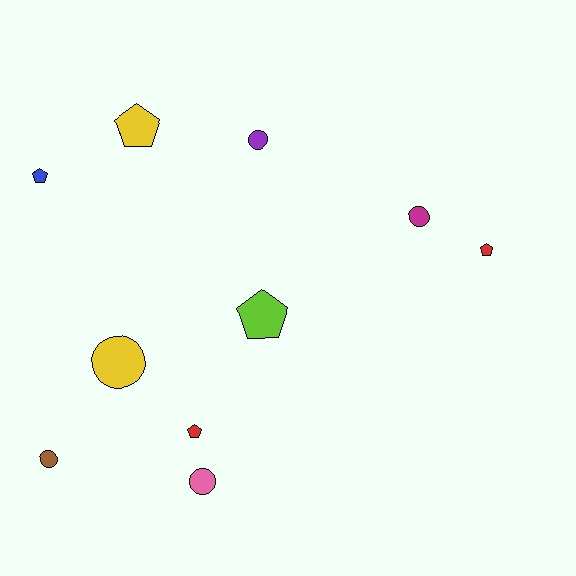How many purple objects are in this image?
There is 1 purple object.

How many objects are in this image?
There are 10 objects.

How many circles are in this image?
There are 5 circles.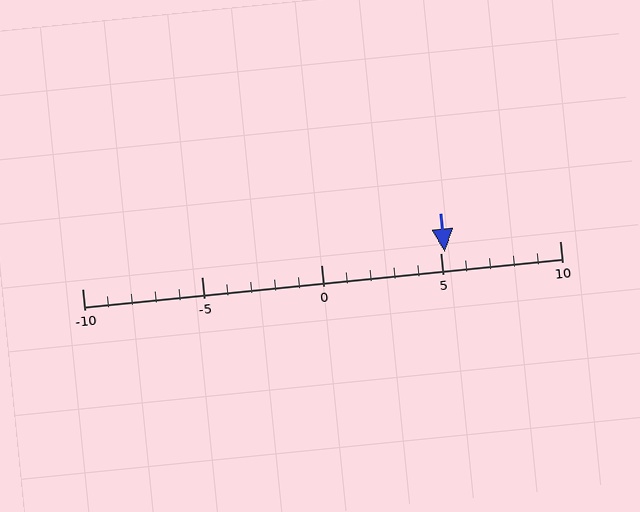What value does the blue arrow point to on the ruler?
The blue arrow points to approximately 5.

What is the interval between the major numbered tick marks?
The major tick marks are spaced 5 units apart.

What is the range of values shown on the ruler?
The ruler shows values from -10 to 10.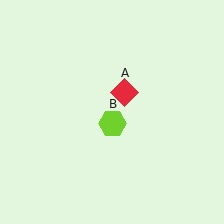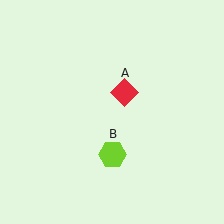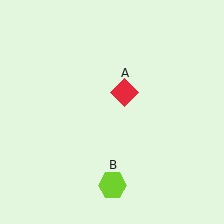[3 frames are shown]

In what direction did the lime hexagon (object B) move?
The lime hexagon (object B) moved down.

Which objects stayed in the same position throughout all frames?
Red diamond (object A) remained stationary.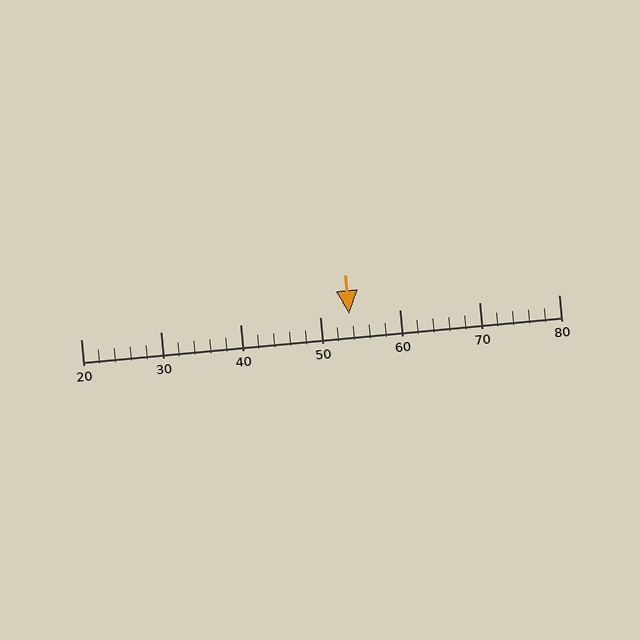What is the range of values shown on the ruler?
The ruler shows values from 20 to 80.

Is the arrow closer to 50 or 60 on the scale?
The arrow is closer to 50.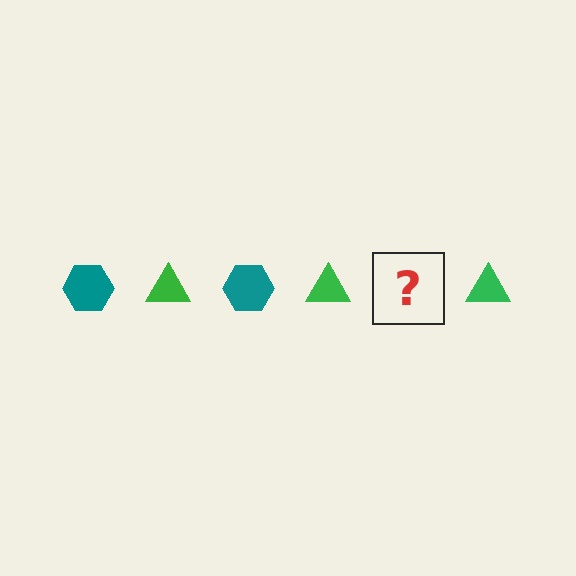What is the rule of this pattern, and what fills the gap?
The rule is that the pattern alternates between teal hexagon and green triangle. The gap should be filled with a teal hexagon.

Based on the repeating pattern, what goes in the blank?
The blank should be a teal hexagon.